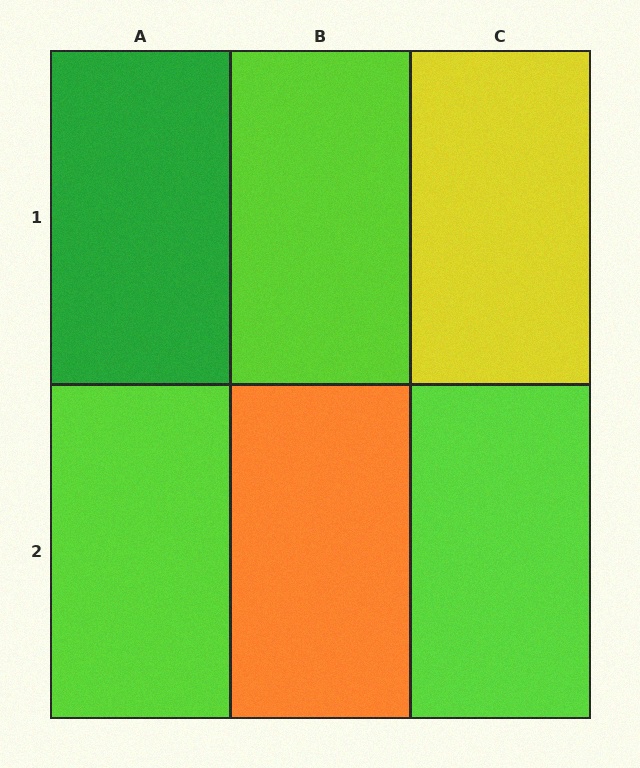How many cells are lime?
3 cells are lime.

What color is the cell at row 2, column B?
Orange.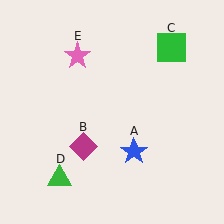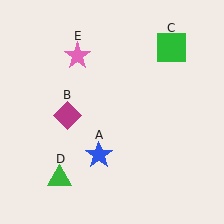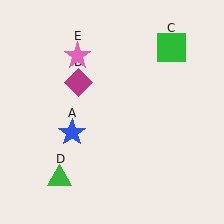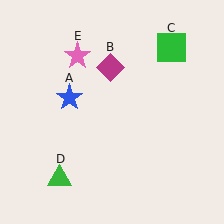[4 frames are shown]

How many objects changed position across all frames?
2 objects changed position: blue star (object A), magenta diamond (object B).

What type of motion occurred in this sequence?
The blue star (object A), magenta diamond (object B) rotated clockwise around the center of the scene.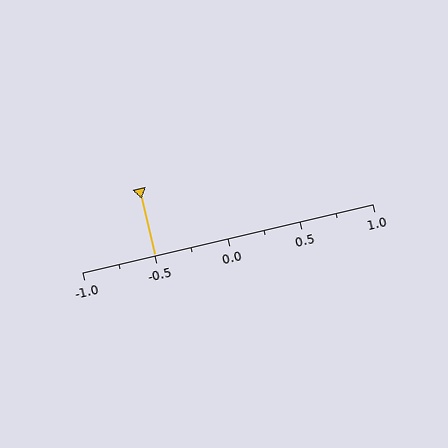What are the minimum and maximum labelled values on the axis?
The axis runs from -1.0 to 1.0.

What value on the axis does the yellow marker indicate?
The marker indicates approximately -0.5.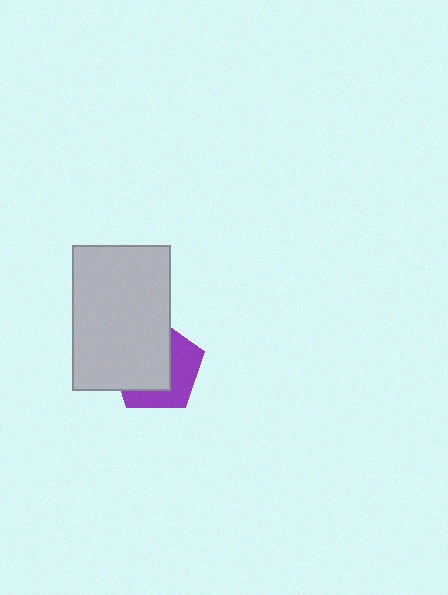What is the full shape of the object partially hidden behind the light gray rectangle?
The partially hidden object is a purple pentagon.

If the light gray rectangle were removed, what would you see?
You would see the complete purple pentagon.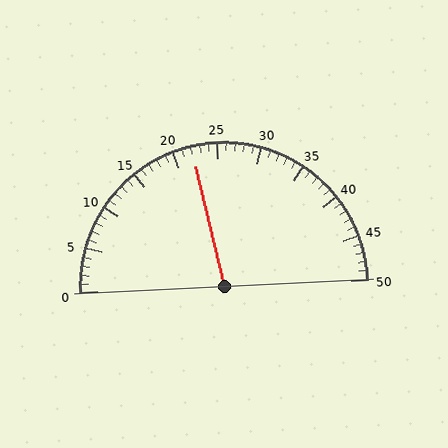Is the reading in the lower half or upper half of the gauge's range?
The reading is in the lower half of the range (0 to 50).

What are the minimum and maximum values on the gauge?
The gauge ranges from 0 to 50.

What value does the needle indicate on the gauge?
The needle indicates approximately 22.